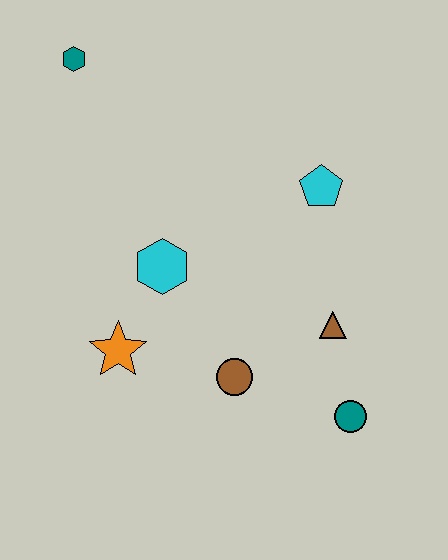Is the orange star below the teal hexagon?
Yes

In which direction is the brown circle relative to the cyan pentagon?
The brown circle is below the cyan pentagon.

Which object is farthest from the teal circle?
The teal hexagon is farthest from the teal circle.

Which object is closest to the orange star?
The cyan hexagon is closest to the orange star.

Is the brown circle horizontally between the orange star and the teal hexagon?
No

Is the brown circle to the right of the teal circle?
No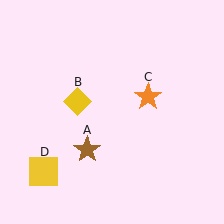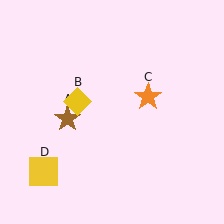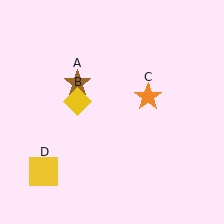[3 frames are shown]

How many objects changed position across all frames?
1 object changed position: brown star (object A).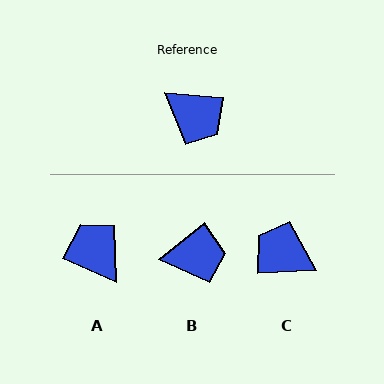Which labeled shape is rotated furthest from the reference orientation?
C, about 173 degrees away.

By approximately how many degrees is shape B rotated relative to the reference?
Approximately 44 degrees counter-clockwise.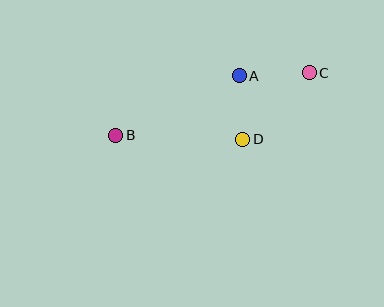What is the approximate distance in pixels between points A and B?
The distance between A and B is approximately 137 pixels.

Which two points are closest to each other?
Points A and D are closest to each other.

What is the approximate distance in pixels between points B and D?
The distance between B and D is approximately 127 pixels.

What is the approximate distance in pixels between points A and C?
The distance between A and C is approximately 70 pixels.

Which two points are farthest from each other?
Points B and C are farthest from each other.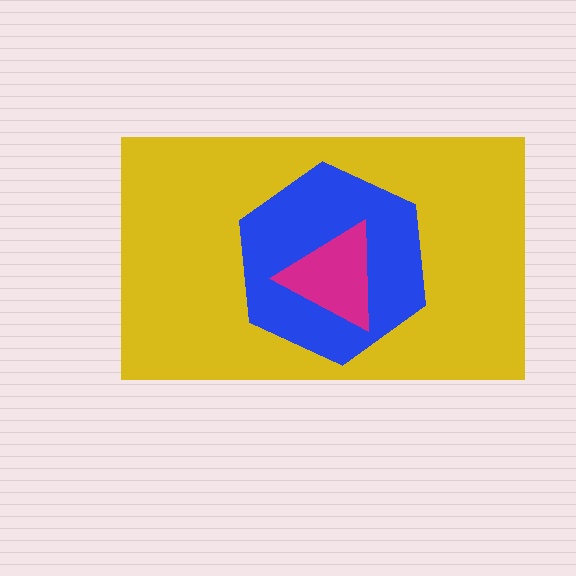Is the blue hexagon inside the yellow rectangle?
Yes.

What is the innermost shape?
The magenta triangle.